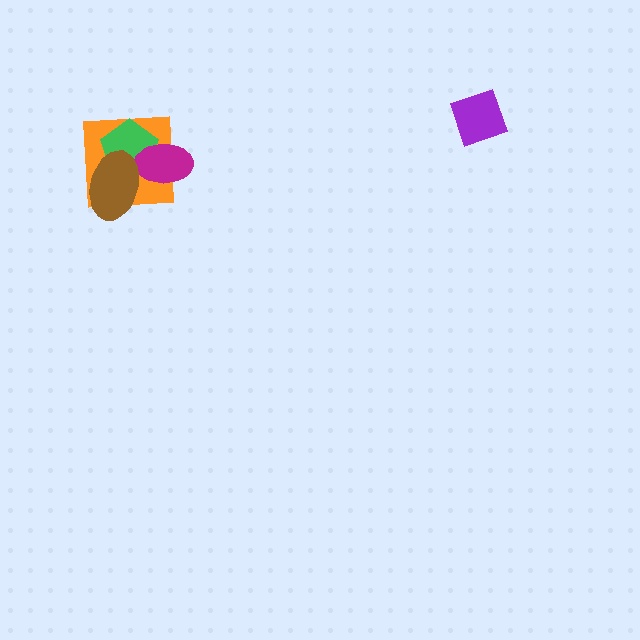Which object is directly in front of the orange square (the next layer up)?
The green pentagon is directly in front of the orange square.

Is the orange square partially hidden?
Yes, it is partially covered by another shape.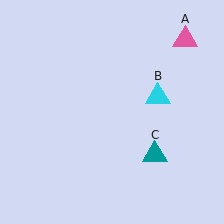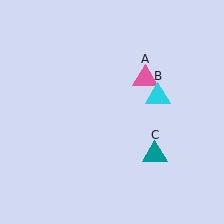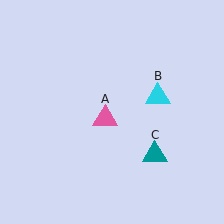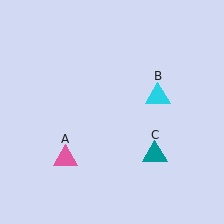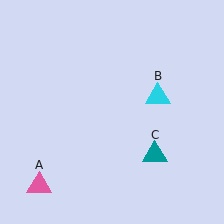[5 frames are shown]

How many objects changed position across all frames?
1 object changed position: pink triangle (object A).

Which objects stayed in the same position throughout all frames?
Cyan triangle (object B) and teal triangle (object C) remained stationary.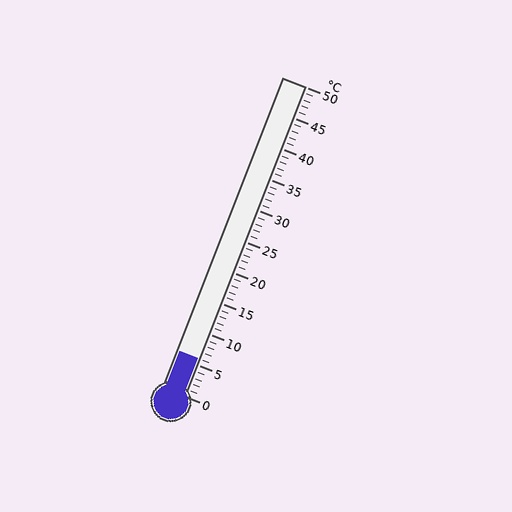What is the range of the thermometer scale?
The thermometer scale ranges from 0°C to 50°C.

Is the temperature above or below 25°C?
The temperature is below 25°C.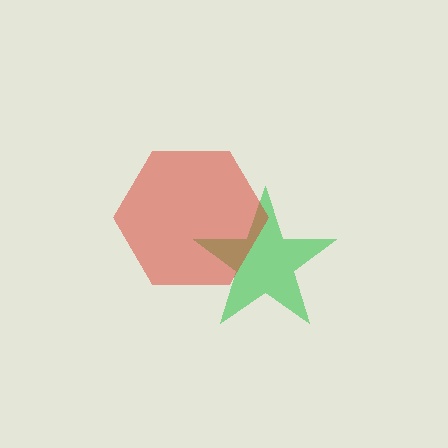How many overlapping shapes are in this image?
There are 2 overlapping shapes in the image.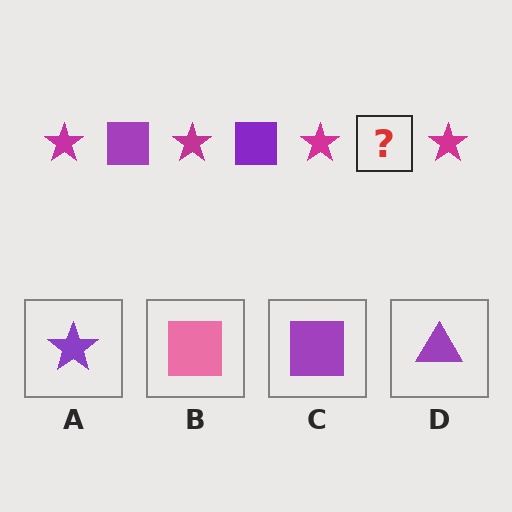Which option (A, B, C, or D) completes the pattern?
C.